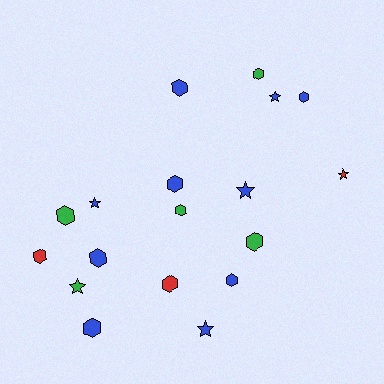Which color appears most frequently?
Blue, with 10 objects.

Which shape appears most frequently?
Hexagon, with 12 objects.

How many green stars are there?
There is 1 green star.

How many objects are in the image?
There are 18 objects.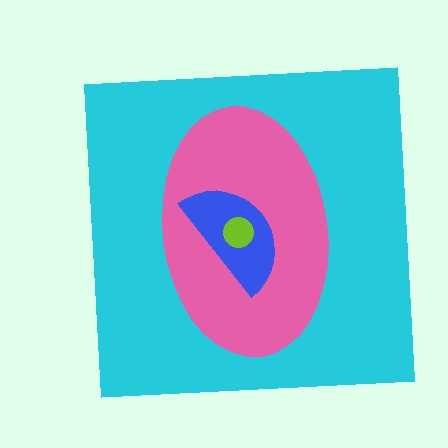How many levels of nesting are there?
4.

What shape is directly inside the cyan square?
The pink ellipse.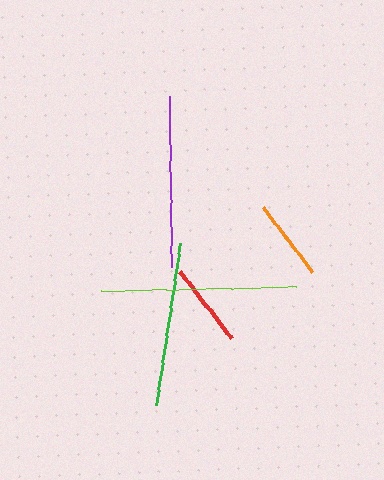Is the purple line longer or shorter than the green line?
The purple line is longer than the green line.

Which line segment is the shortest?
The orange line is the shortest at approximately 80 pixels.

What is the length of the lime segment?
The lime segment is approximately 195 pixels long.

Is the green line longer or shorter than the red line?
The green line is longer than the red line.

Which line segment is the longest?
The lime line is the longest at approximately 195 pixels.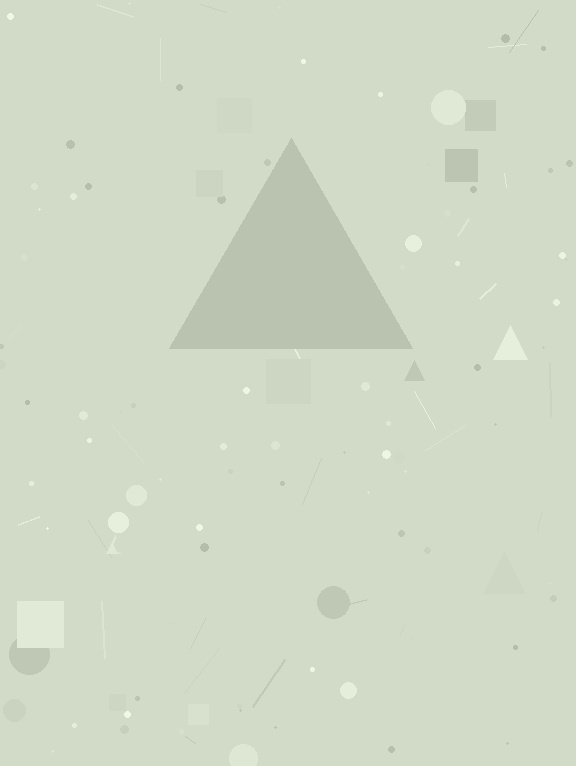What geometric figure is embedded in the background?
A triangle is embedded in the background.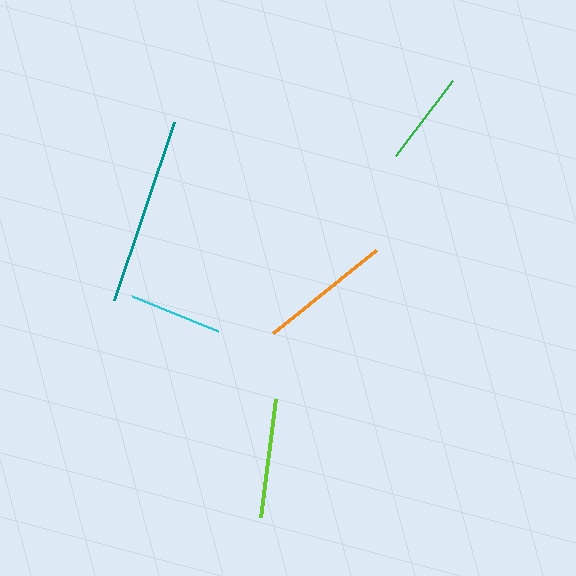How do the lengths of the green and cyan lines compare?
The green and cyan lines are approximately the same length.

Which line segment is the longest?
The teal line is the longest at approximately 188 pixels.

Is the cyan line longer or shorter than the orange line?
The orange line is longer than the cyan line.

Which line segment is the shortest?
The cyan line is the shortest at approximately 93 pixels.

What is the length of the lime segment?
The lime segment is approximately 119 pixels long.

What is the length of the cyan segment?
The cyan segment is approximately 93 pixels long.